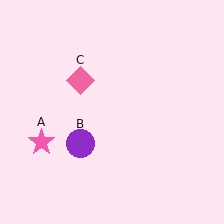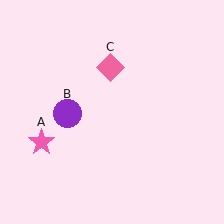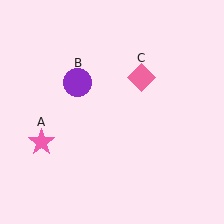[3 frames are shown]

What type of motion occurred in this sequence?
The purple circle (object B), pink diamond (object C) rotated clockwise around the center of the scene.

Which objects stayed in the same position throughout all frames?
Pink star (object A) remained stationary.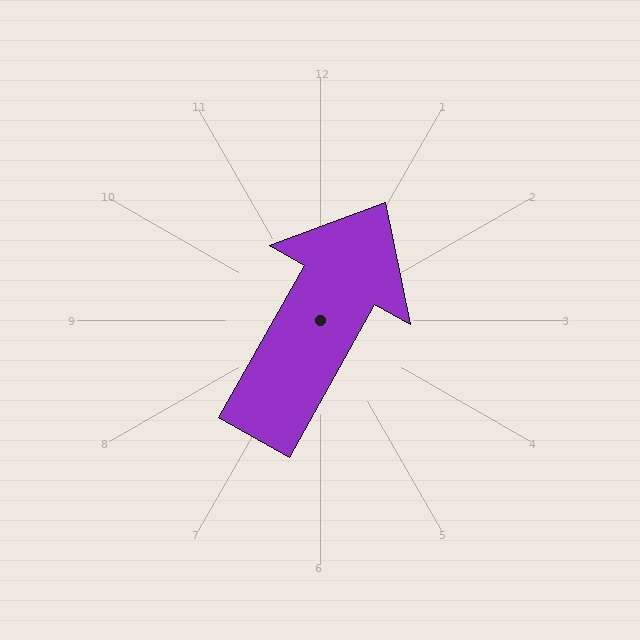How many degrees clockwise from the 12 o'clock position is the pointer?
Approximately 29 degrees.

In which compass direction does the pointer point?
Northeast.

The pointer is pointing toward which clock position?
Roughly 1 o'clock.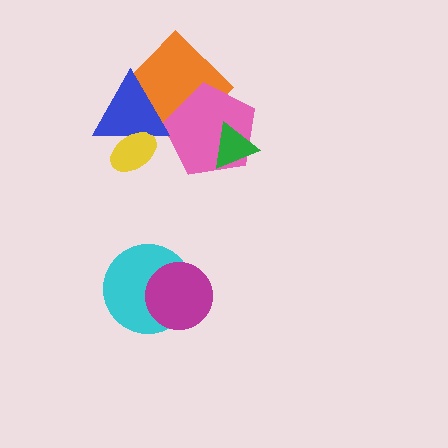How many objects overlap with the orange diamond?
2 objects overlap with the orange diamond.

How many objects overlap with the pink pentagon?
3 objects overlap with the pink pentagon.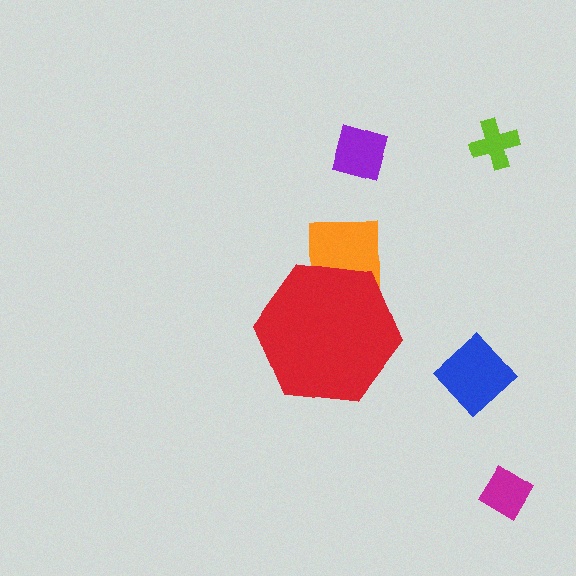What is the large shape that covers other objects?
A red hexagon.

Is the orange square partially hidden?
Yes, the orange square is partially hidden behind the red hexagon.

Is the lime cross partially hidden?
No, the lime cross is fully visible.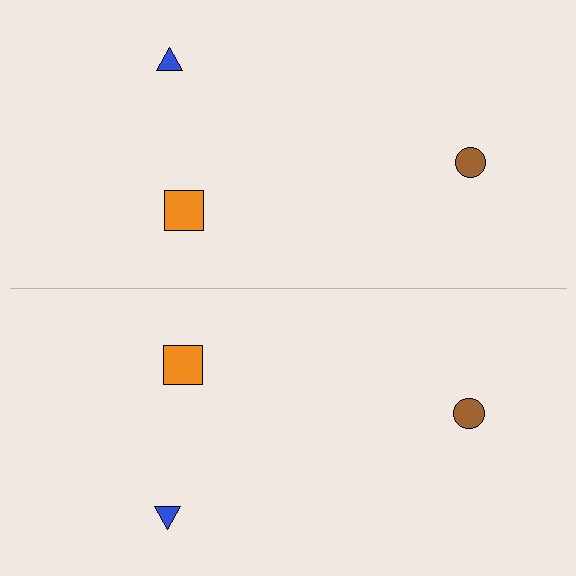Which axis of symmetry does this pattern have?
The pattern has a horizontal axis of symmetry running through the center of the image.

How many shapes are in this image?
There are 6 shapes in this image.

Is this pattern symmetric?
Yes, this pattern has bilateral (reflection) symmetry.